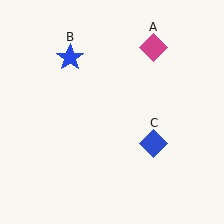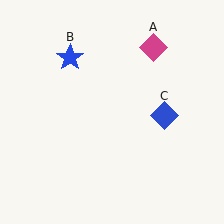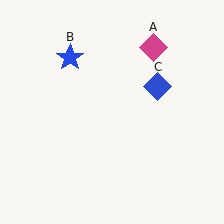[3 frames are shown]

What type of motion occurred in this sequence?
The blue diamond (object C) rotated counterclockwise around the center of the scene.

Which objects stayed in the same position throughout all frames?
Magenta diamond (object A) and blue star (object B) remained stationary.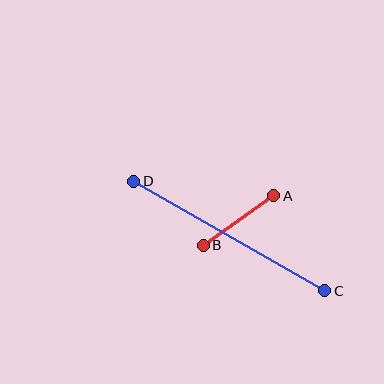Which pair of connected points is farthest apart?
Points C and D are farthest apart.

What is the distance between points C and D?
The distance is approximately 220 pixels.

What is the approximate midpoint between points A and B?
The midpoint is at approximately (238, 221) pixels.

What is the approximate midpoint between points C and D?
The midpoint is at approximately (229, 236) pixels.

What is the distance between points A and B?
The distance is approximately 86 pixels.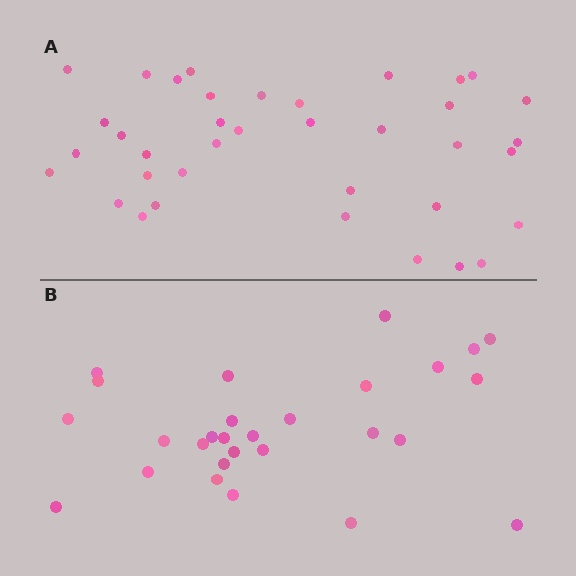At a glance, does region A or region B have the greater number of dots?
Region A (the top region) has more dots.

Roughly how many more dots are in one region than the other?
Region A has roughly 8 or so more dots than region B.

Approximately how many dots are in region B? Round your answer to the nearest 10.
About 30 dots. (The exact count is 28, which rounds to 30.)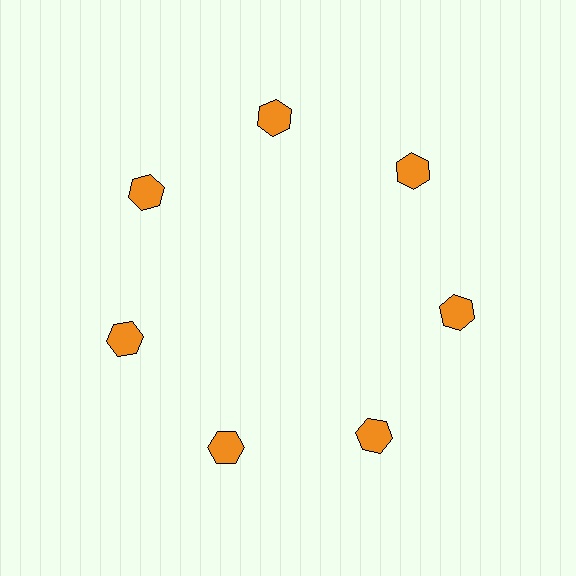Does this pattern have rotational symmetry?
Yes, this pattern has 7-fold rotational symmetry. It looks the same after rotating 51 degrees around the center.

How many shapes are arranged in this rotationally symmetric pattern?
There are 7 shapes, arranged in 7 groups of 1.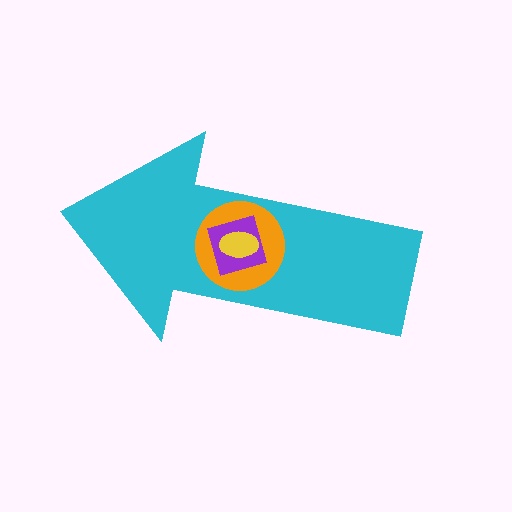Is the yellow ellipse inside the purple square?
Yes.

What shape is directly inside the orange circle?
The purple square.